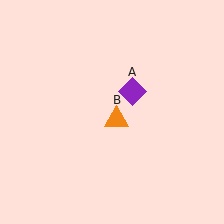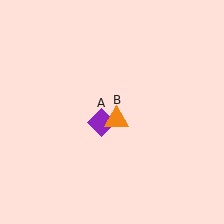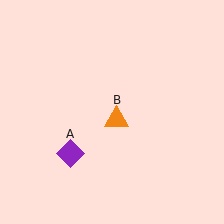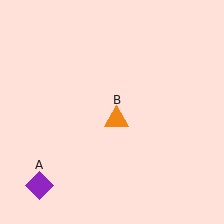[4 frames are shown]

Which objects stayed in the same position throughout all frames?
Orange triangle (object B) remained stationary.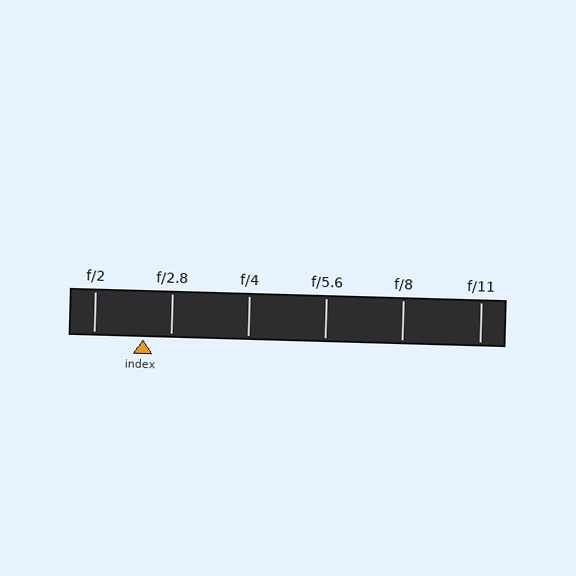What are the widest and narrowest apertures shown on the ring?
The widest aperture shown is f/2 and the narrowest is f/11.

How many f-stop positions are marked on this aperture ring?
There are 6 f-stop positions marked.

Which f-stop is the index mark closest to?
The index mark is closest to f/2.8.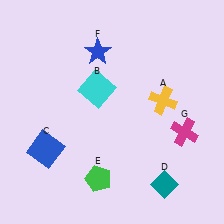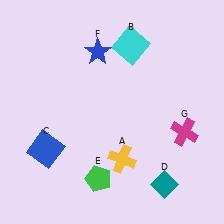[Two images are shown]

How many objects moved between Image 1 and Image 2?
2 objects moved between the two images.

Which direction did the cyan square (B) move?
The cyan square (B) moved up.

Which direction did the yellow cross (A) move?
The yellow cross (A) moved down.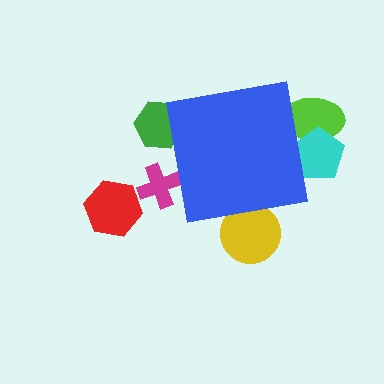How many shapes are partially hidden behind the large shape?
5 shapes are partially hidden.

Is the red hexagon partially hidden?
No, the red hexagon is fully visible.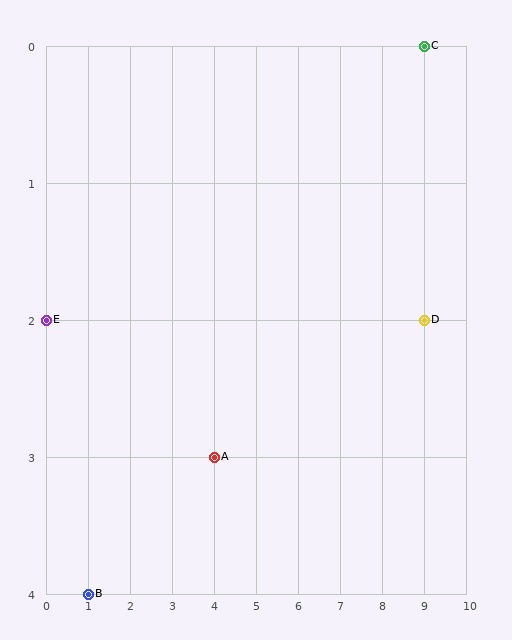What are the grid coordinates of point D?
Point D is at grid coordinates (9, 2).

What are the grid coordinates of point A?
Point A is at grid coordinates (4, 3).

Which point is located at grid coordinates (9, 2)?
Point D is at (9, 2).